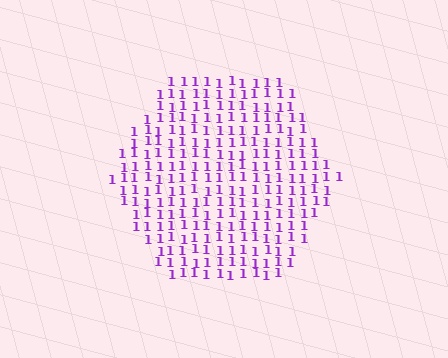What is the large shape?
The large shape is a hexagon.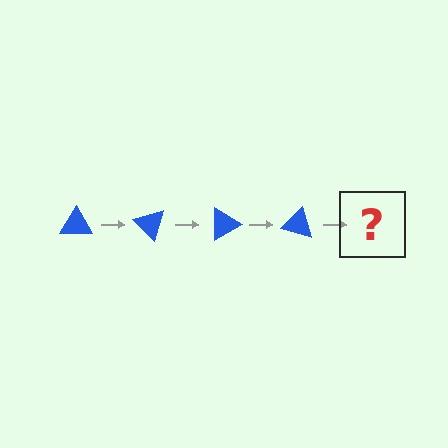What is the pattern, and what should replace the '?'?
The pattern is that the triangle rotates 45 degrees each step. The '?' should be a blue triangle rotated 180 degrees.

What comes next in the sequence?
The next element should be a blue triangle rotated 180 degrees.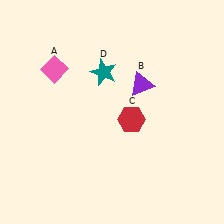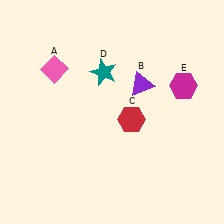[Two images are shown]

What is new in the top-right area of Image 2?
A magenta hexagon (E) was added in the top-right area of Image 2.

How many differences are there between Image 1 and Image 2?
There is 1 difference between the two images.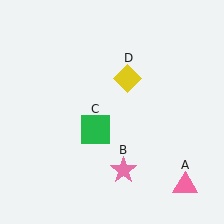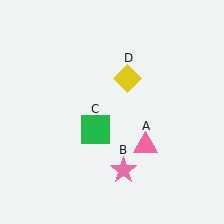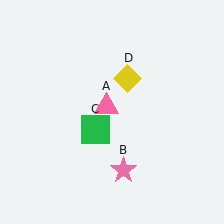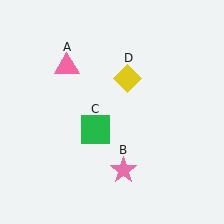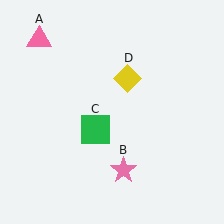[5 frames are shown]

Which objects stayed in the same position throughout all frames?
Pink star (object B) and green square (object C) and yellow diamond (object D) remained stationary.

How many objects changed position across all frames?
1 object changed position: pink triangle (object A).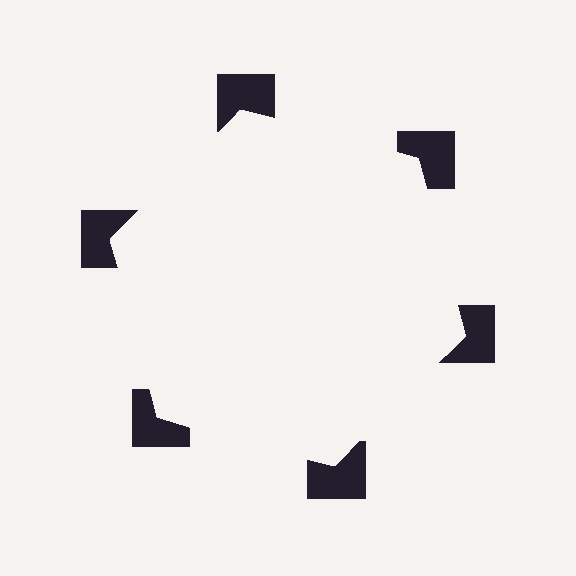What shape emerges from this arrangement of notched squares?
An illusory hexagon — its edges are inferred from the aligned wedge cuts in the notched squares, not physically drawn.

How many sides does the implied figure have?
6 sides.